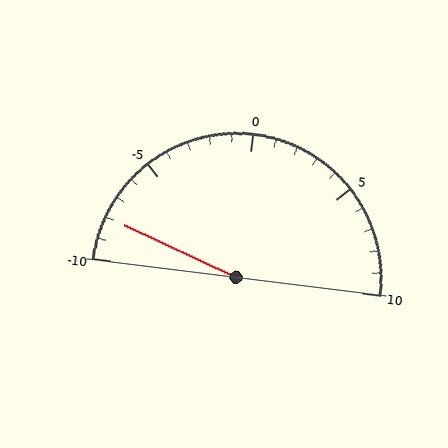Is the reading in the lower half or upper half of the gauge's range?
The reading is in the lower half of the range (-10 to 10).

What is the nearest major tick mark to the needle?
The nearest major tick mark is -10.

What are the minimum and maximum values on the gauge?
The gauge ranges from -10 to 10.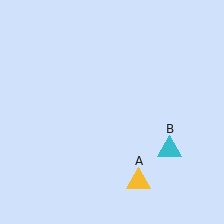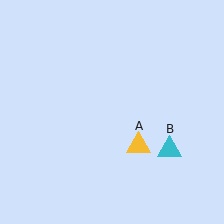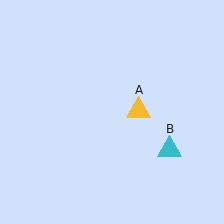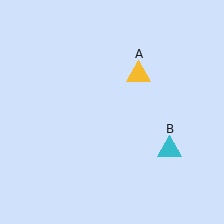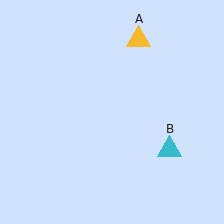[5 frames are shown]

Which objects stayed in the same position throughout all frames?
Cyan triangle (object B) remained stationary.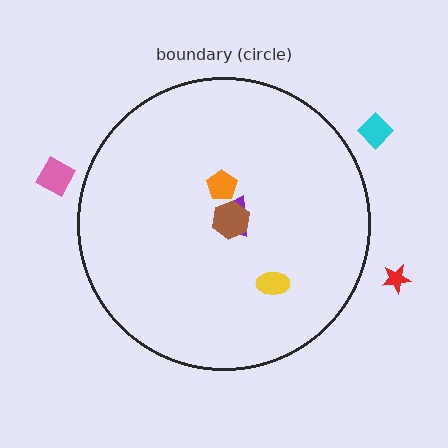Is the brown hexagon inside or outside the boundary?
Inside.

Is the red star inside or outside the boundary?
Outside.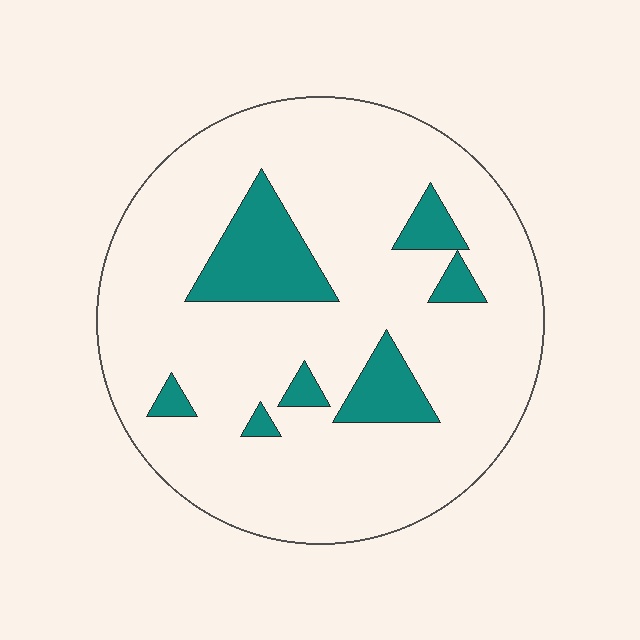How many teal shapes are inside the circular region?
7.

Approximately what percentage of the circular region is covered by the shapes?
Approximately 15%.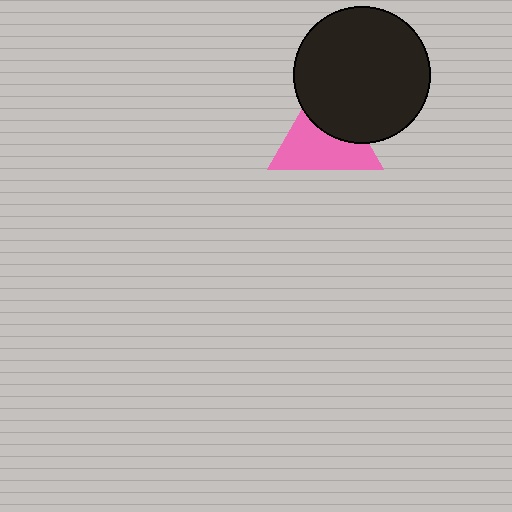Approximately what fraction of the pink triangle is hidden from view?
Roughly 40% of the pink triangle is hidden behind the black circle.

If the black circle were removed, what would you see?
You would see the complete pink triangle.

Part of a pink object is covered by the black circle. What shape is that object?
It is a triangle.